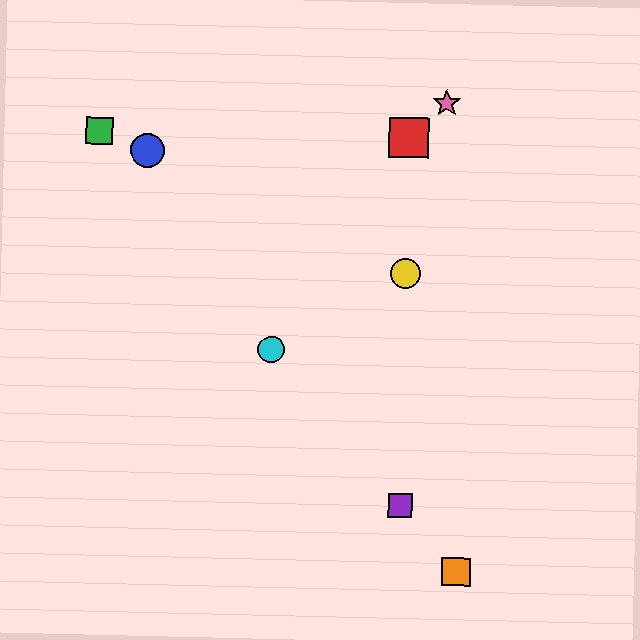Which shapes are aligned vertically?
The red square, the yellow circle, the purple square are aligned vertically.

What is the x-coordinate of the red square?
The red square is at x≈409.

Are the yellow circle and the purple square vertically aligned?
Yes, both are at x≈405.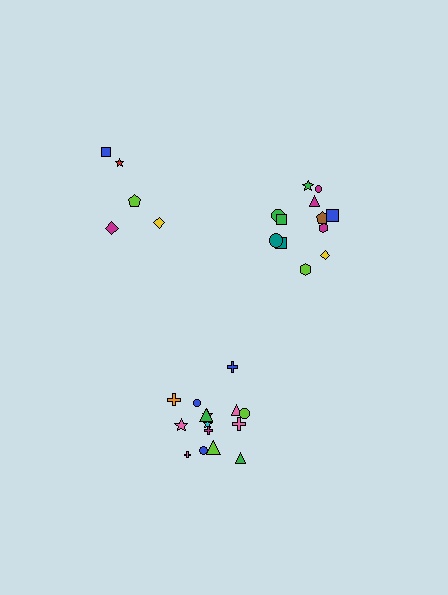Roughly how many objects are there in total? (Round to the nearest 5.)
Roughly 30 objects in total.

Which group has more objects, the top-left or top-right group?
The top-right group.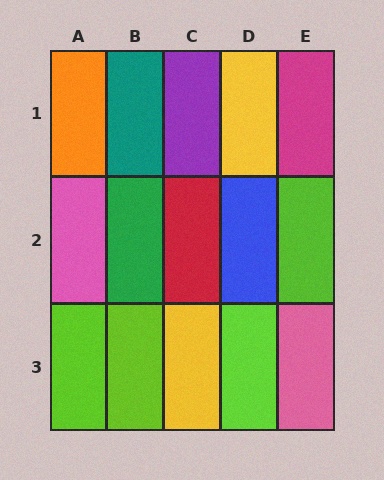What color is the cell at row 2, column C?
Red.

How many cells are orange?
1 cell is orange.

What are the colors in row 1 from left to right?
Orange, teal, purple, yellow, magenta.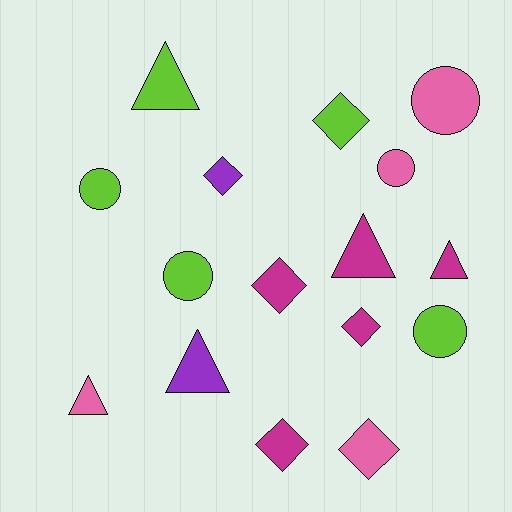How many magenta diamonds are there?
There are 3 magenta diamonds.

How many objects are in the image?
There are 16 objects.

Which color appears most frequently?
Lime, with 5 objects.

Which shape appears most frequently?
Diamond, with 6 objects.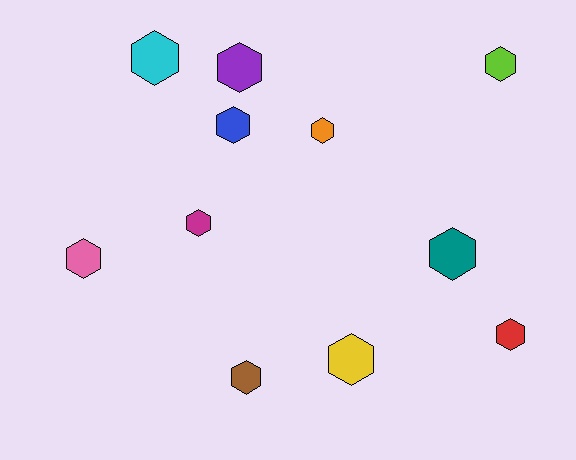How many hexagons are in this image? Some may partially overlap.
There are 11 hexagons.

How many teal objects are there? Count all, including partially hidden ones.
There is 1 teal object.